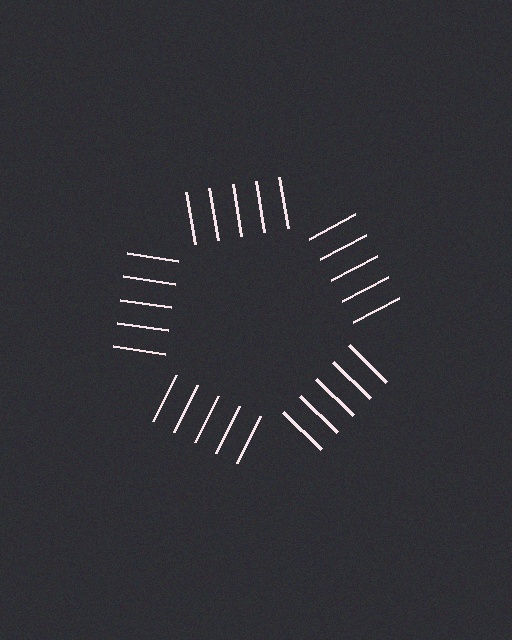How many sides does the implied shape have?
5 sides — the line-ends trace a pentagon.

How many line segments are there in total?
25 — 5 along each of the 5 edges.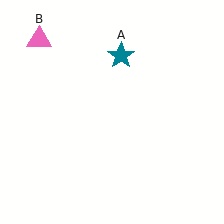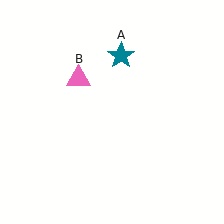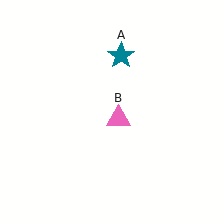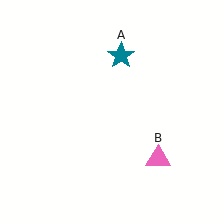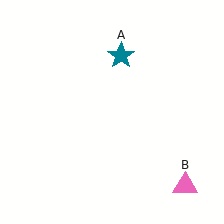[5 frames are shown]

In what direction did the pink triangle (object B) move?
The pink triangle (object B) moved down and to the right.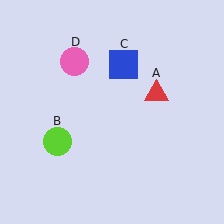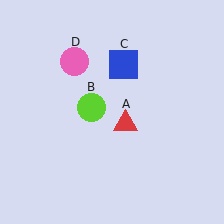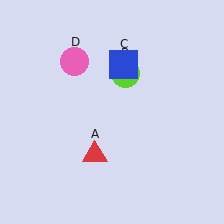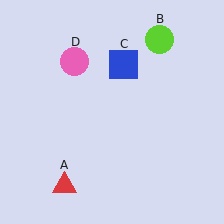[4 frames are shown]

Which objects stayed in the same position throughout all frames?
Blue square (object C) and pink circle (object D) remained stationary.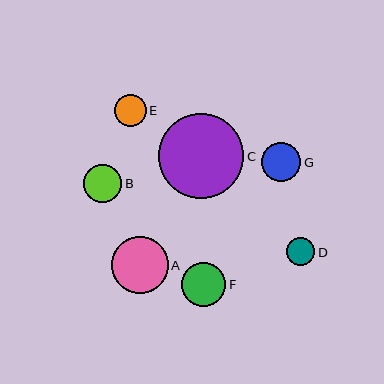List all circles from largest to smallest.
From largest to smallest: C, A, F, G, B, E, D.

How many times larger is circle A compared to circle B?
Circle A is approximately 1.5 times the size of circle B.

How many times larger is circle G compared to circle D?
Circle G is approximately 1.4 times the size of circle D.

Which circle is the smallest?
Circle D is the smallest with a size of approximately 28 pixels.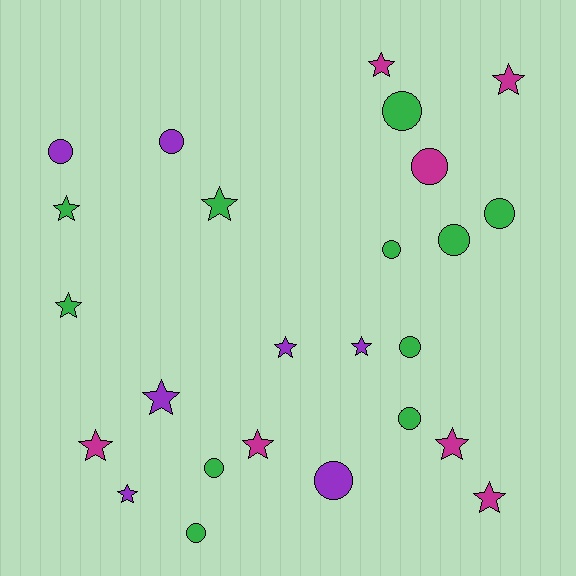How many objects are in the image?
There are 25 objects.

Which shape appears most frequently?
Star, with 13 objects.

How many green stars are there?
There are 3 green stars.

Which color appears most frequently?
Green, with 11 objects.